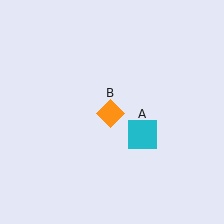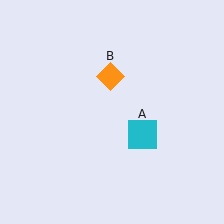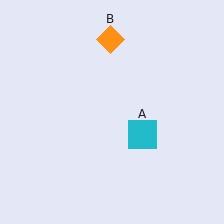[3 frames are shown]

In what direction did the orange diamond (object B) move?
The orange diamond (object B) moved up.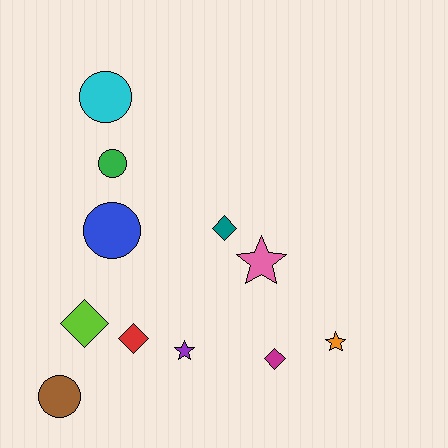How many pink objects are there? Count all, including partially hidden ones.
There is 1 pink object.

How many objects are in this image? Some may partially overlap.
There are 11 objects.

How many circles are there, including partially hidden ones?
There are 4 circles.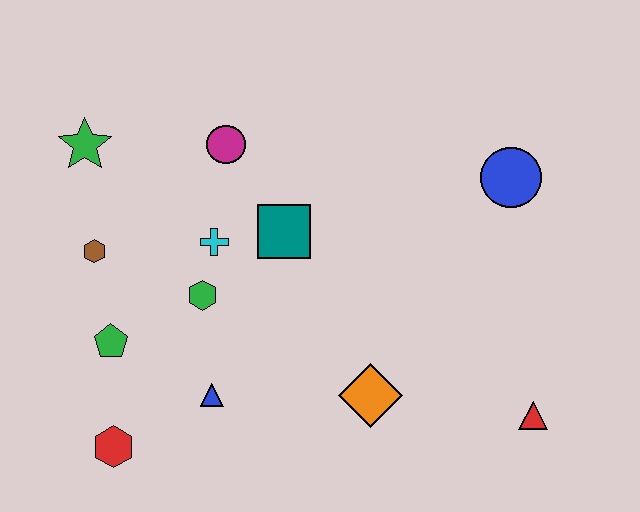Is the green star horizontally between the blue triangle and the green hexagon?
No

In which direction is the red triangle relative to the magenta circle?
The red triangle is to the right of the magenta circle.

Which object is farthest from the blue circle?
The red hexagon is farthest from the blue circle.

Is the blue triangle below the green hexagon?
Yes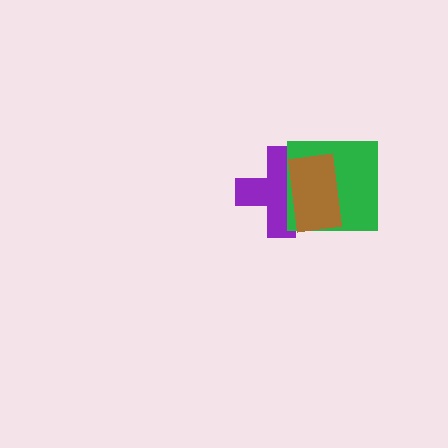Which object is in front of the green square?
The brown rectangle is in front of the green square.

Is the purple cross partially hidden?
Yes, it is partially covered by another shape.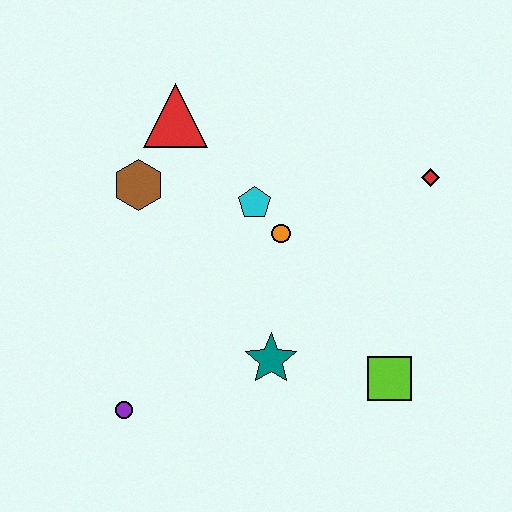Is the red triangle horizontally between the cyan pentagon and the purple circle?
Yes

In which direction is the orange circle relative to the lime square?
The orange circle is above the lime square.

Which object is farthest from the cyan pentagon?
The purple circle is farthest from the cyan pentagon.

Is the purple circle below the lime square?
Yes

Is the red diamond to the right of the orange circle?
Yes